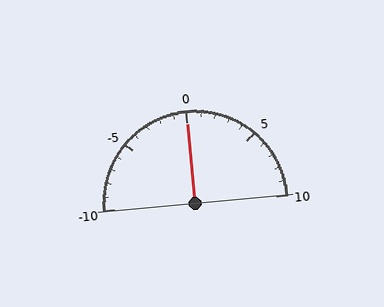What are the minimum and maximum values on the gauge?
The gauge ranges from -10 to 10.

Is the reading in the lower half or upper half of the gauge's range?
The reading is in the upper half of the range (-10 to 10).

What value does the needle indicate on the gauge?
The needle indicates approximately 0.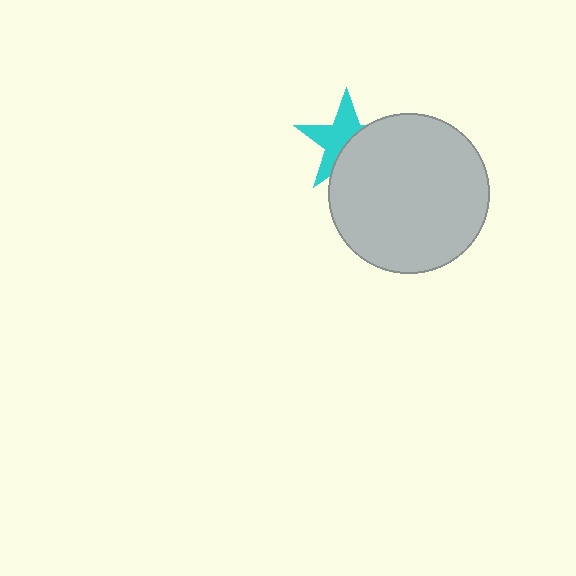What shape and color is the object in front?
The object in front is a light gray circle.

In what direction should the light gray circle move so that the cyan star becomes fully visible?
The light gray circle should move toward the lower-right. That is the shortest direction to clear the overlap and leave the cyan star fully visible.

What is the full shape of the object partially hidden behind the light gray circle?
The partially hidden object is a cyan star.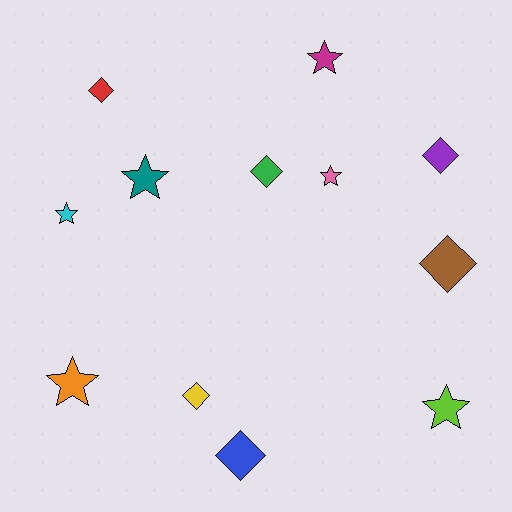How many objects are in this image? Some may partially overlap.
There are 12 objects.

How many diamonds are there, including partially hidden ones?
There are 6 diamonds.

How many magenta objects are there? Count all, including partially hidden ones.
There is 1 magenta object.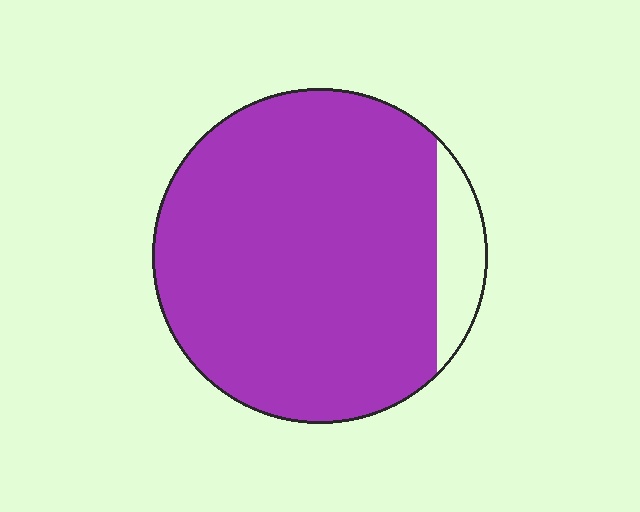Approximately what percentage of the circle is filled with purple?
Approximately 90%.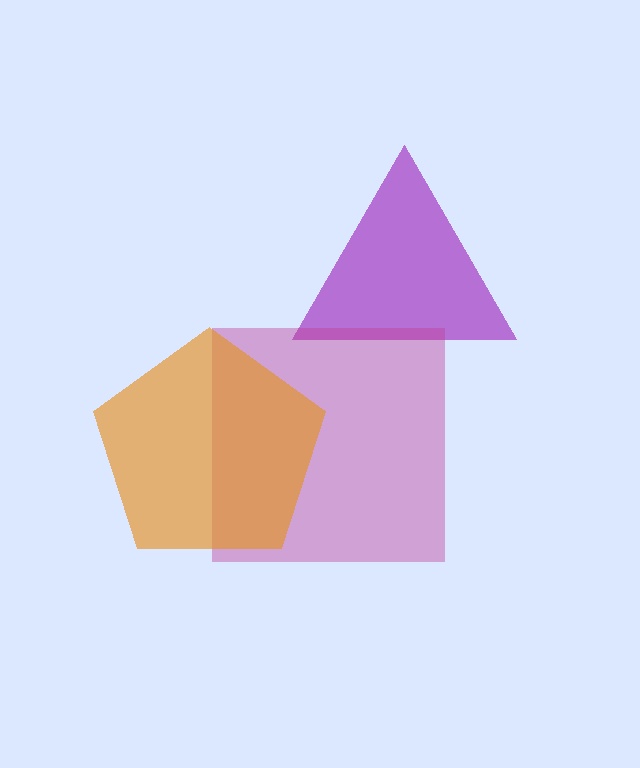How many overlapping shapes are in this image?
There are 3 overlapping shapes in the image.